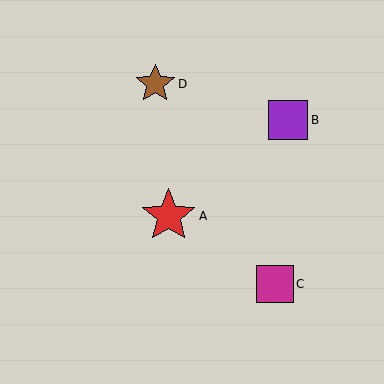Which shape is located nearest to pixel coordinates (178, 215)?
The red star (labeled A) at (169, 216) is nearest to that location.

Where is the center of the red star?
The center of the red star is at (169, 216).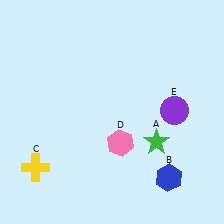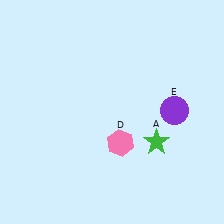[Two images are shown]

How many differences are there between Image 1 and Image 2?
There are 2 differences between the two images.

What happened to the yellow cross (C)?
The yellow cross (C) was removed in Image 2. It was in the bottom-left area of Image 1.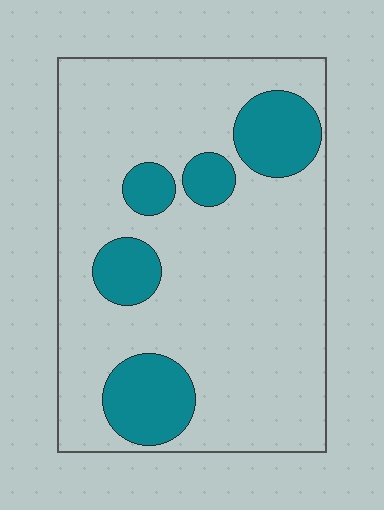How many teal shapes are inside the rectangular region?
5.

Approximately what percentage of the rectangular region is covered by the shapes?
Approximately 20%.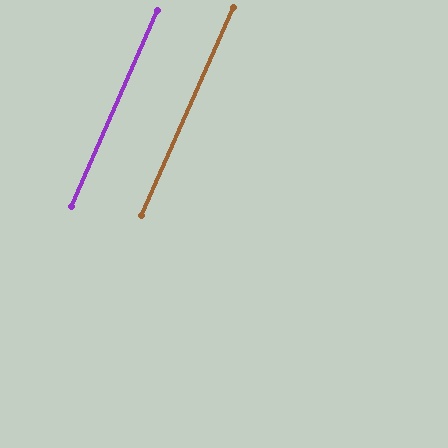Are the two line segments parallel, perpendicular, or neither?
Parallel — their directions differ by only 0.1°.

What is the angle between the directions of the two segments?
Approximately 0 degrees.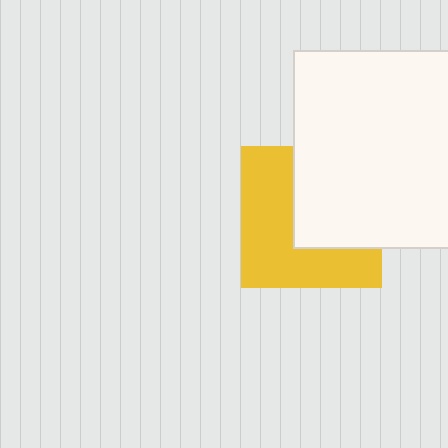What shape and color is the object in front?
The object in front is a white square.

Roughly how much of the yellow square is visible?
About half of it is visible (roughly 54%).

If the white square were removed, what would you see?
You would see the complete yellow square.